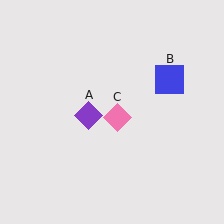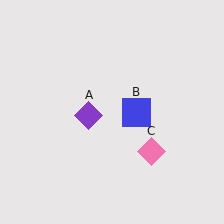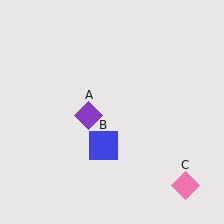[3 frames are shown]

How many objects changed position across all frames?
2 objects changed position: blue square (object B), pink diamond (object C).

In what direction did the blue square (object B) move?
The blue square (object B) moved down and to the left.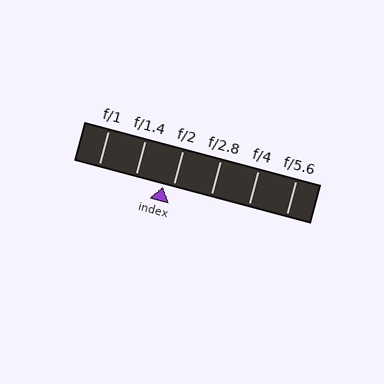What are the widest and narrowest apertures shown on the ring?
The widest aperture shown is f/1 and the narrowest is f/5.6.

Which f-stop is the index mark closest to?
The index mark is closest to f/2.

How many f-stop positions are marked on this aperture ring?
There are 6 f-stop positions marked.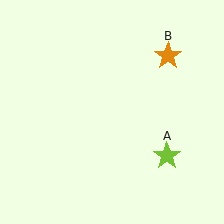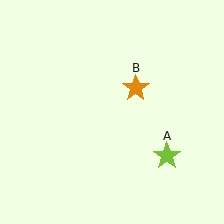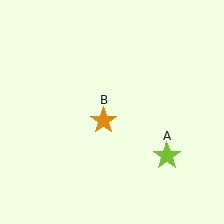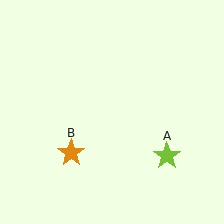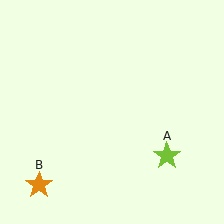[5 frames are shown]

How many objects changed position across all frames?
1 object changed position: orange star (object B).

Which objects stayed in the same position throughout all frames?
Lime star (object A) remained stationary.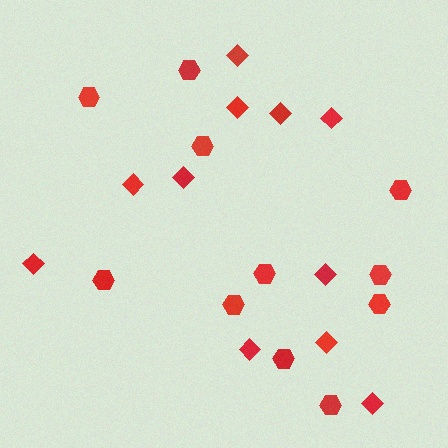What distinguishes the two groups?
There are 2 groups: one group of diamonds (11) and one group of hexagons (11).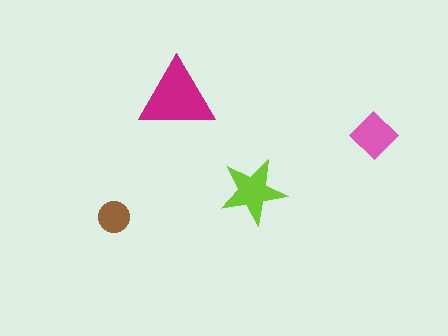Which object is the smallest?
The brown circle.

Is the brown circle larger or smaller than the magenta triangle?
Smaller.